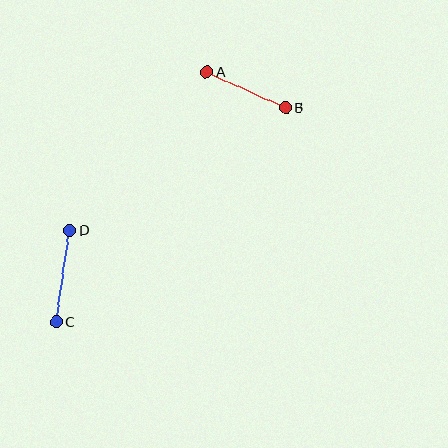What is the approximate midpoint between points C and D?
The midpoint is at approximately (63, 276) pixels.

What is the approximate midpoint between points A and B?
The midpoint is at approximately (246, 90) pixels.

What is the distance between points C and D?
The distance is approximately 92 pixels.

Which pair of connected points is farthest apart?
Points C and D are farthest apart.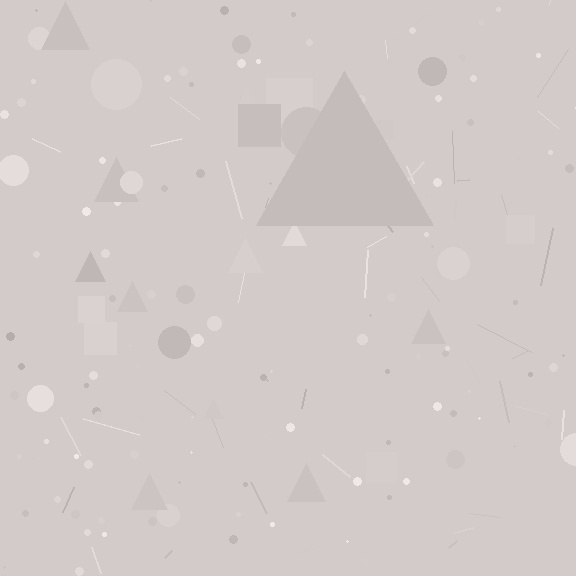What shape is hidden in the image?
A triangle is hidden in the image.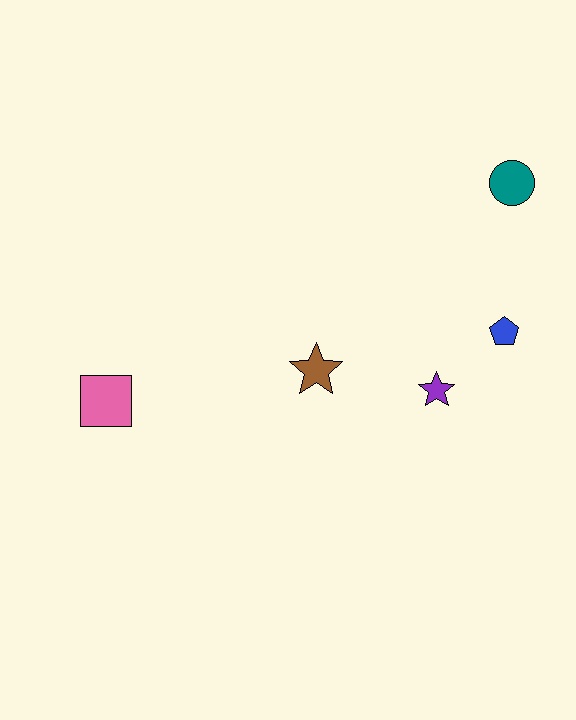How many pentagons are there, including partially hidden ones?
There is 1 pentagon.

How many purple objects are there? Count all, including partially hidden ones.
There is 1 purple object.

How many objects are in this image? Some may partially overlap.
There are 5 objects.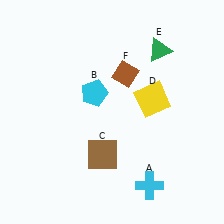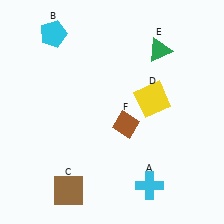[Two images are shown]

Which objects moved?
The objects that moved are: the cyan pentagon (B), the brown square (C), the brown diamond (F).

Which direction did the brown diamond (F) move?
The brown diamond (F) moved down.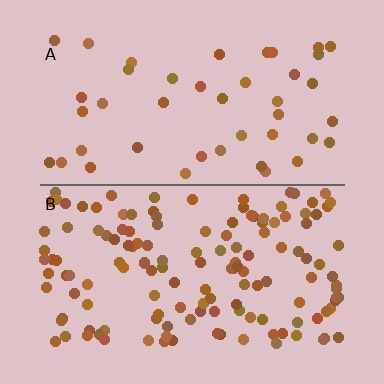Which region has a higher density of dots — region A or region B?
B (the bottom).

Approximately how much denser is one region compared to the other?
Approximately 3.2× — region B over region A.